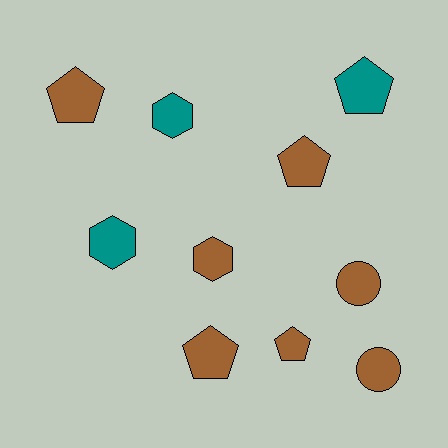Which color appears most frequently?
Brown, with 7 objects.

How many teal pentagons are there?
There is 1 teal pentagon.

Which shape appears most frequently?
Pentagon, with 5 objects.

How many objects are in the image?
There are 10 objects.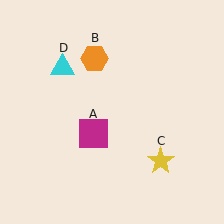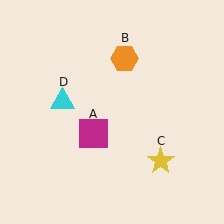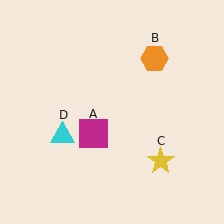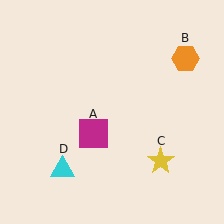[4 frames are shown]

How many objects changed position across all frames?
2 objects changed position: orange hexagon (object B), cyan triangle (object D).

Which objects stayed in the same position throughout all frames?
Magenta square (object A) and yellow star (object C) remained stationary.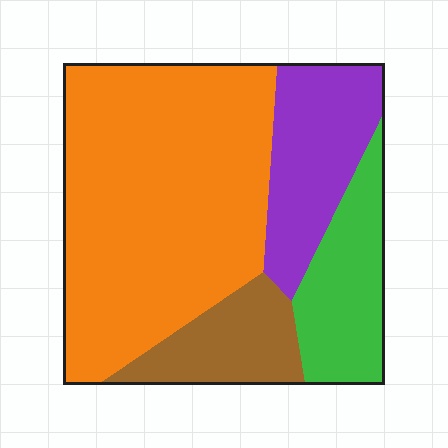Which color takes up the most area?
Orange, at roughly 55%.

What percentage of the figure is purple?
Purple takes up between a sixth and a third of the figure.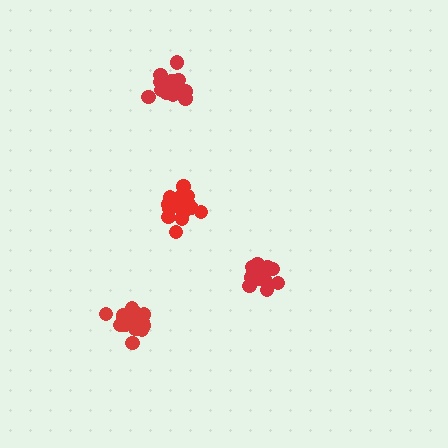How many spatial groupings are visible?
There are 4 spatial groupings.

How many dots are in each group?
Group 1: 16 dots, Group 2: 16 dots, Group 3: 18 dots, Group 4: 20 dots (70 total).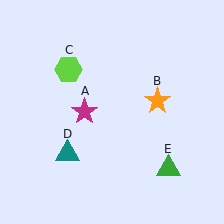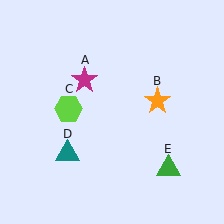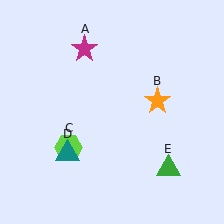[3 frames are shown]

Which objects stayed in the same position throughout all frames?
Orange star (object B) and teal triangle (object D) and green triangle (object E) remained stationary.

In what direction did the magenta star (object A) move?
The magenta star (object A) moved up.